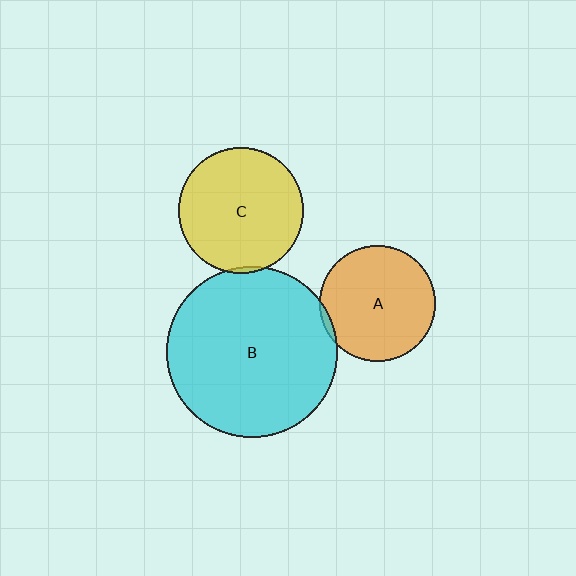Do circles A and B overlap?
Yes.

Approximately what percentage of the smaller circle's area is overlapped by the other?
Approximately 5%.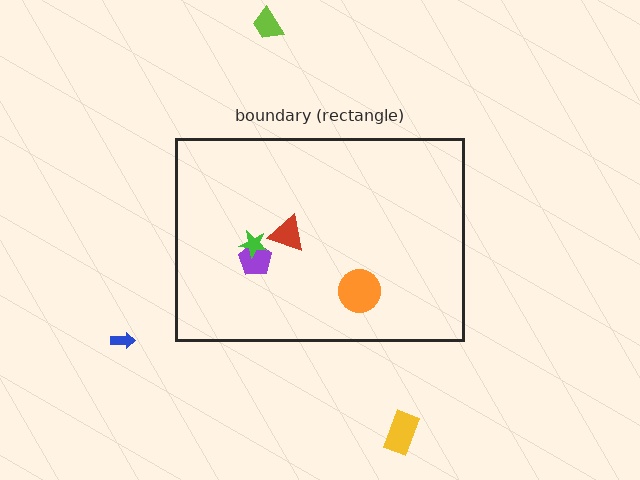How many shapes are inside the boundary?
4 inside, 3 outside.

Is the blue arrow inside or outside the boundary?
Outside.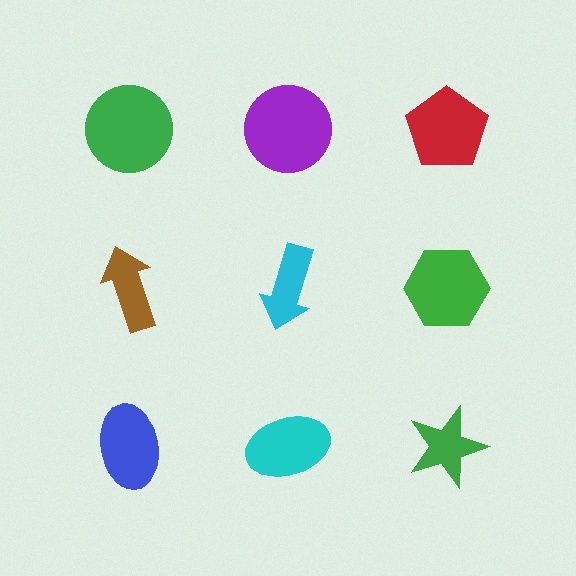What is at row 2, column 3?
A green hexagon.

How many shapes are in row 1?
3 shapes.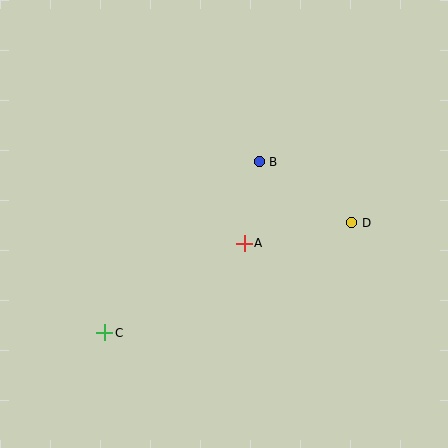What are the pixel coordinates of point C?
Point C is at (105, 333).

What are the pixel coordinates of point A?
Point A is at (244, 243).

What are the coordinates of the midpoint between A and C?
The midpoint between A and C is at (174, 288).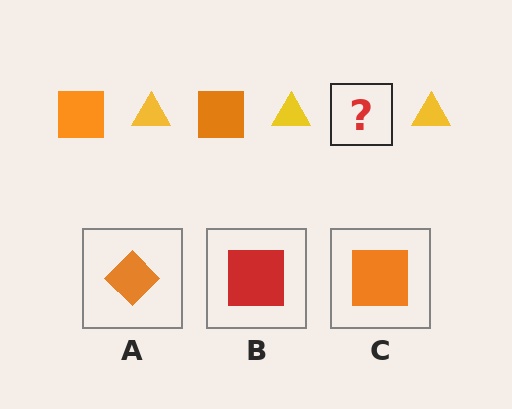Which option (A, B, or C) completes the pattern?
C.